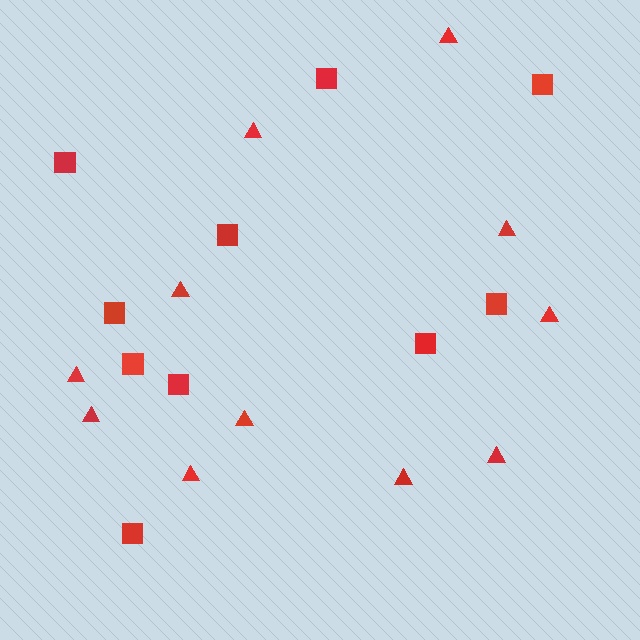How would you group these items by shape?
There are 2 groups: one group of triangles (11) and one group of squares (10).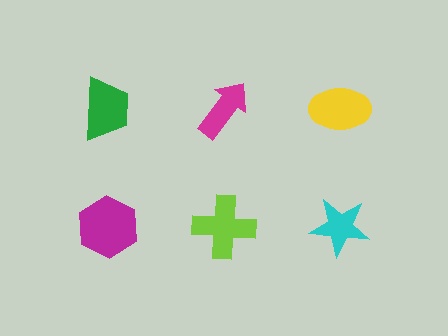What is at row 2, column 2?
A lime cross.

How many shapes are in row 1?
3 shapes.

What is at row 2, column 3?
A cyan star.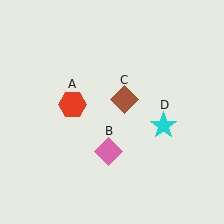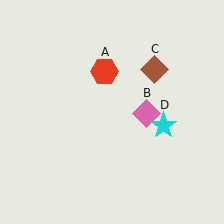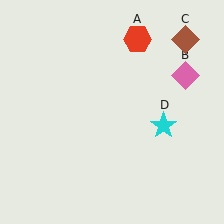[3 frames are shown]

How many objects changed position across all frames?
3 objects changed position: red hexagon (object A), pink diamond (object B), brown diamond (object C).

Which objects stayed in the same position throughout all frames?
Cyan star (object D) remained stationary.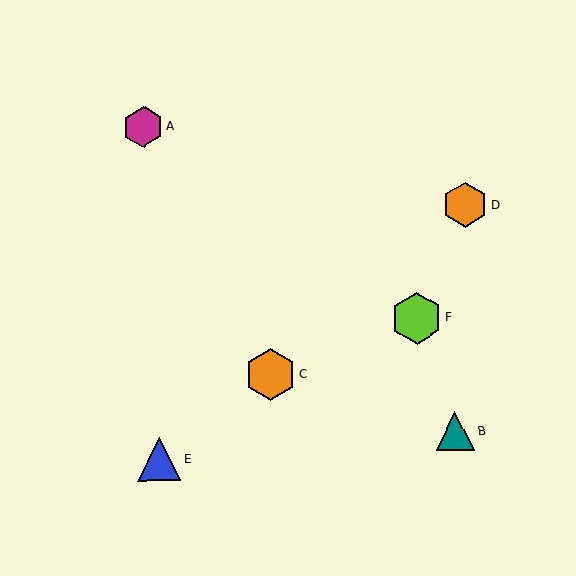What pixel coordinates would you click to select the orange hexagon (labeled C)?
Click at (270, 375) to select the orange hexagon C.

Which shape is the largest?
The lime hexagon (labeled F) is the largest.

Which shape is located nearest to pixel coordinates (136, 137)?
The magenta hexagon (labeled A) at (143, 127) is nearest to that location.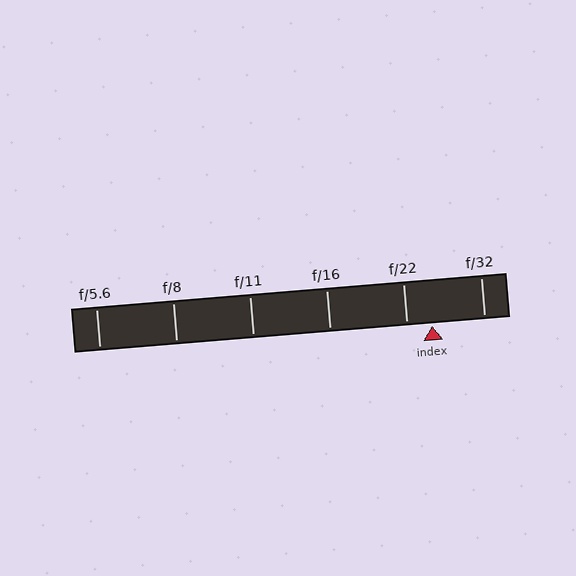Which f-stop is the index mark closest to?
The index mark is closest to f/22.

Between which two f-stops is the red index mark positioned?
The index mark is between f/22 and f/32.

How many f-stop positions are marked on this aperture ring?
There are 6 f-stop positions marked.